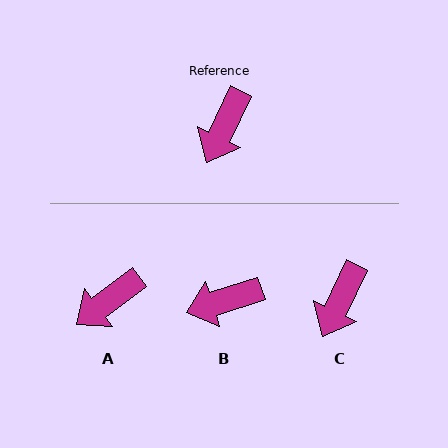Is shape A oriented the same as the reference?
No, it is off by about 28 degrees.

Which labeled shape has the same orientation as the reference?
C.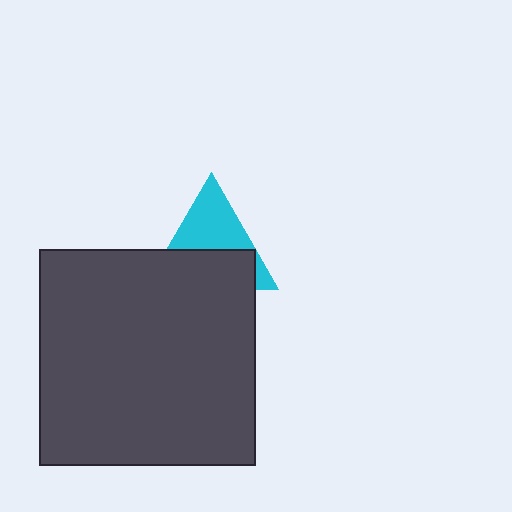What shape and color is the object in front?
The object in front is a dark gray square.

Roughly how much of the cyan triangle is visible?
About half of it is visible (roughly 50%).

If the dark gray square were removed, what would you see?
You would see the complete cyan triangle.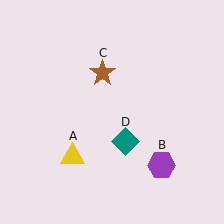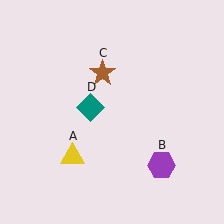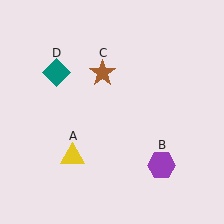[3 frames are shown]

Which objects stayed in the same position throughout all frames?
Yellow triangle (object A) and purple hexagon (object B) and brown star (object C) remained stationary.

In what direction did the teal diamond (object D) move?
The teal diamond (object D) moved up and to the left.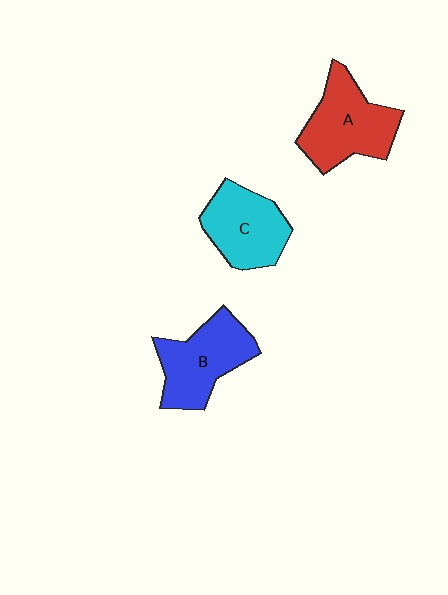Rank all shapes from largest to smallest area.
From largest to smallest: A (red), B (blue), C (cyan).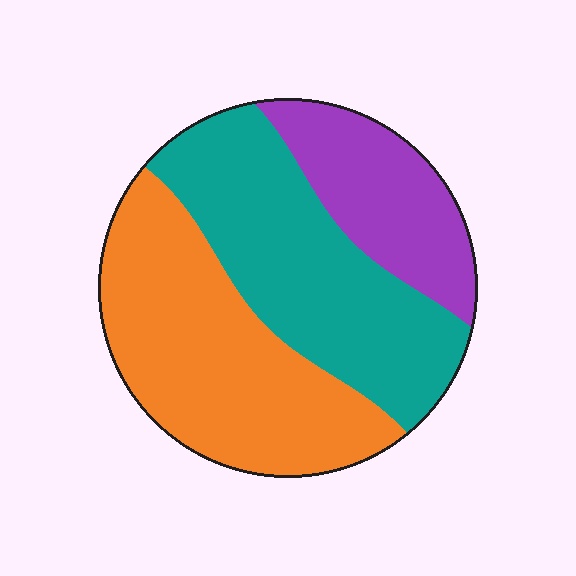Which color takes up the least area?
Purple, at roughly 20%.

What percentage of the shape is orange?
Orange covers roughly 40% of the shape.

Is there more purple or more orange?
Orange.